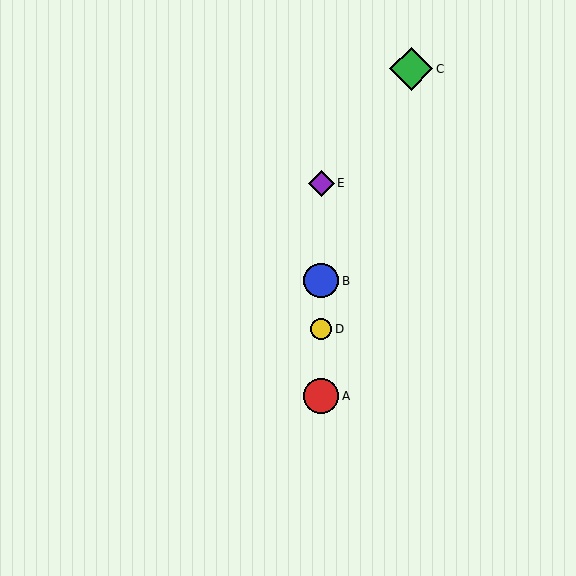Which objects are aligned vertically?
Objects A, B, D, E are aligned vertically.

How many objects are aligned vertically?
4 objects (A, B, D, E) are aligned vertically.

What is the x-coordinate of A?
Object A is at x≈321.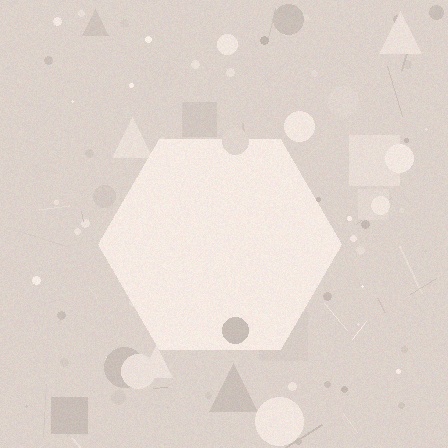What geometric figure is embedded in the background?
A hexagon is embedded in the background.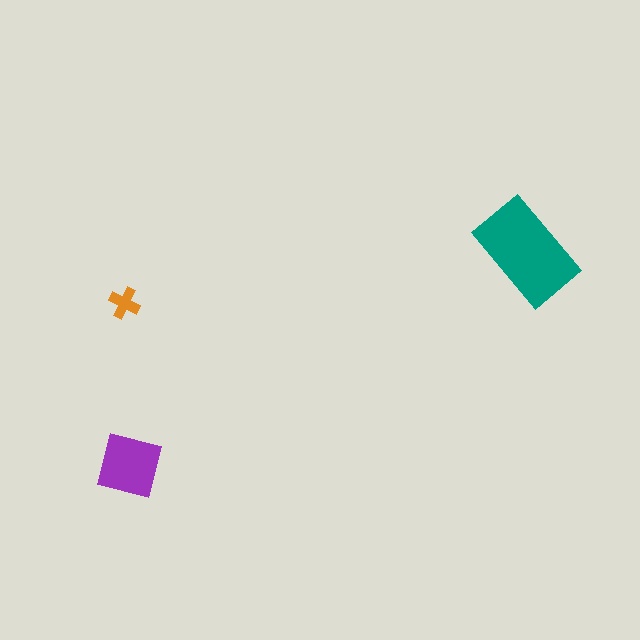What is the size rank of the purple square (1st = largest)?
2nd.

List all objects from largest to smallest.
The teal rectangle, the purple square, the orange cross.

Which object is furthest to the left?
The orange cross is leftmost.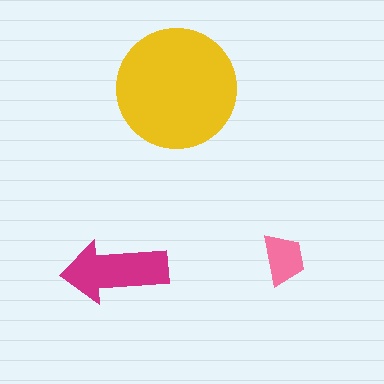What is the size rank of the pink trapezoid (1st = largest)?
3rd.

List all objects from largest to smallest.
The yellow circle, the magenta arrow, the pink trapezoid.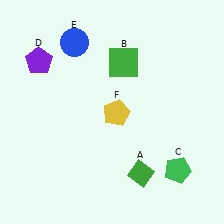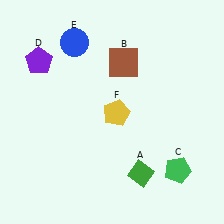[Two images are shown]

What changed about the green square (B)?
In Image 1, B is green. In Image 2, it changed to brown.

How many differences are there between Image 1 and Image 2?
There is 1 difference between the two images.